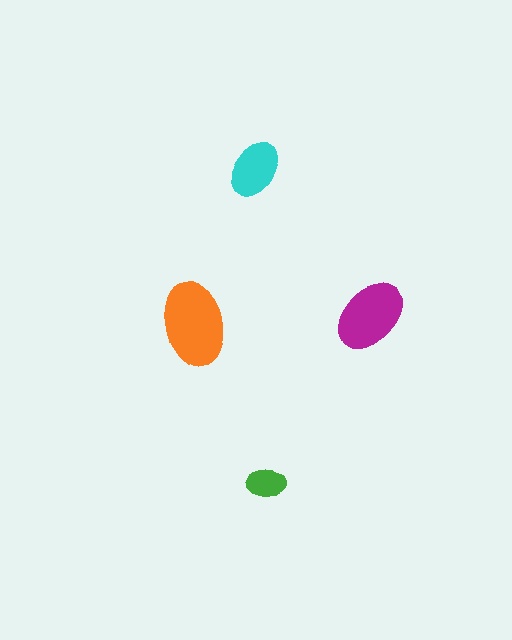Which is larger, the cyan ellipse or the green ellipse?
The cyan one.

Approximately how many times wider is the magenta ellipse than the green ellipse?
About 2 times wider.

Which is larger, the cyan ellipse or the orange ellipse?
The orange one.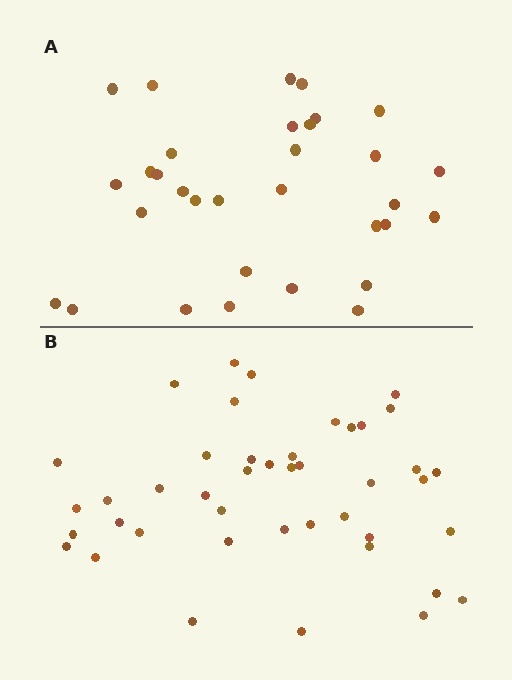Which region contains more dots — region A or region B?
Region B (the bottom region) has more dots.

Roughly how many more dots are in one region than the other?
Region B has roughly 12 or so more dots than region A.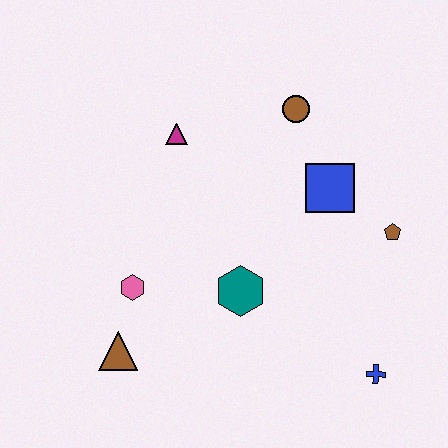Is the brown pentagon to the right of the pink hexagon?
Yes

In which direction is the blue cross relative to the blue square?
The blue cross is below the blue square.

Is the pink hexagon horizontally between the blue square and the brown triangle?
Yes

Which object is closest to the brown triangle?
The pink hexagon is closest to the brown triangle.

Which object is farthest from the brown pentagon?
The brown triangle is farthest from the brown pentagon.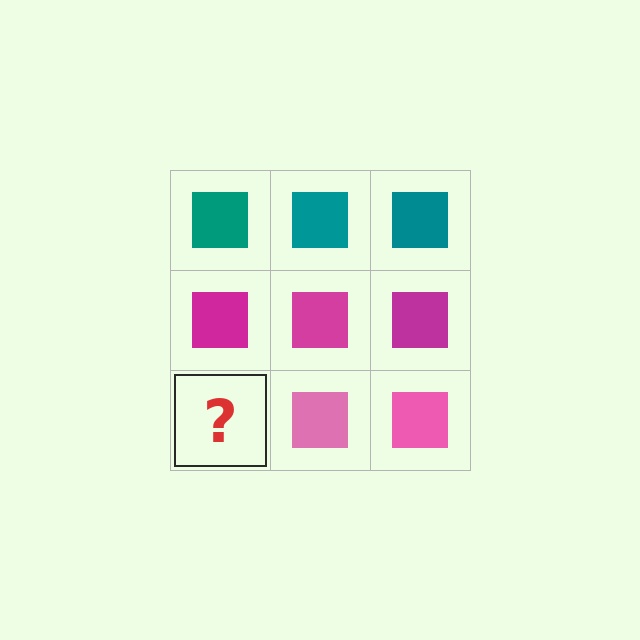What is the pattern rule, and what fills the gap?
The rule is that each row has a consistent color. The gap should be filled with a pink square.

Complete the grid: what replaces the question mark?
The question mark should be replaced with a pink square.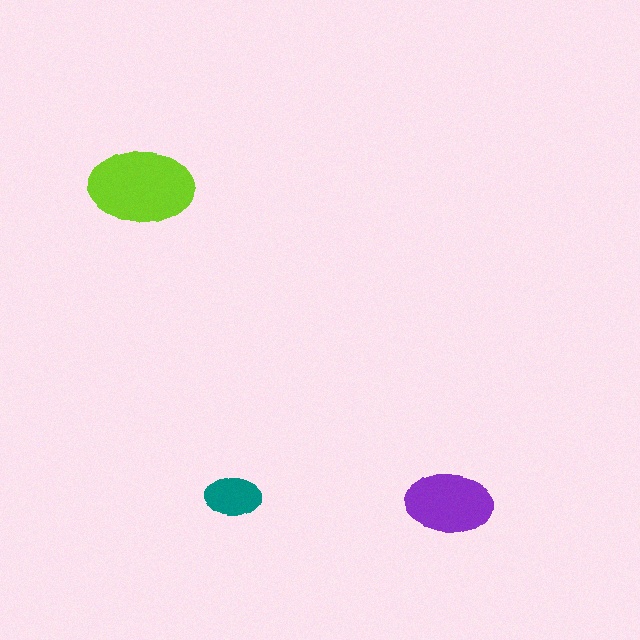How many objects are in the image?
There are 3 objects in the image.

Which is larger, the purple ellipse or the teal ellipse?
The purple one.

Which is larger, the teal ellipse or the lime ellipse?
The lime one.